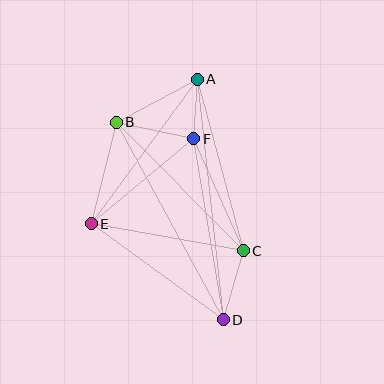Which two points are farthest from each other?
Points A and D are farthest from each other.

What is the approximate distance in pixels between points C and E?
The distance between C and E is approximately 154 pixels.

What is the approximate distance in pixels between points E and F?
The distance between E and F is approximately 133 pixels.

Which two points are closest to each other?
Points A and F are closest to each other.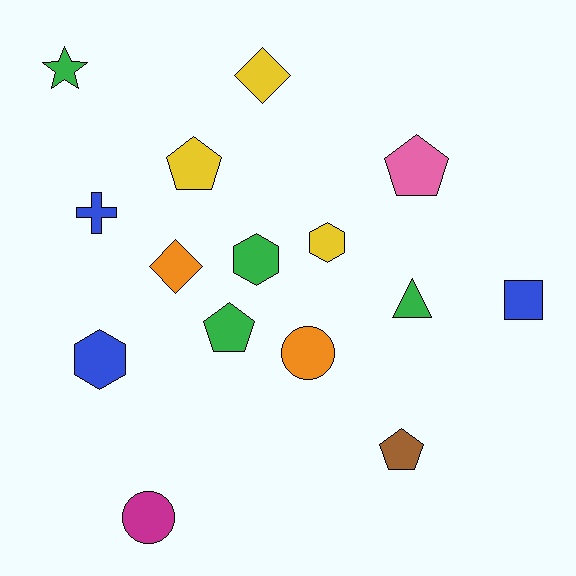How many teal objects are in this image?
There are no teal objects.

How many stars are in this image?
There is 1 star.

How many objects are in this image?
There are 15 objects.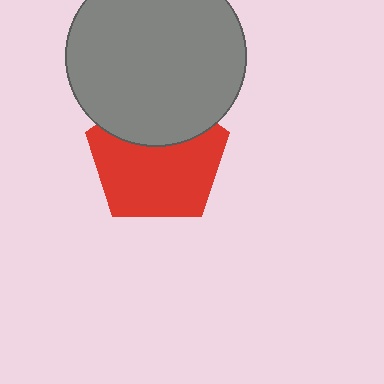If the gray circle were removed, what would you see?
You would see the complete red pentagon.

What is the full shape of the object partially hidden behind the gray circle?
The partially hidden object is a red pentagon.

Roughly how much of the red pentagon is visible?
Most of it is visible (roughly 66%).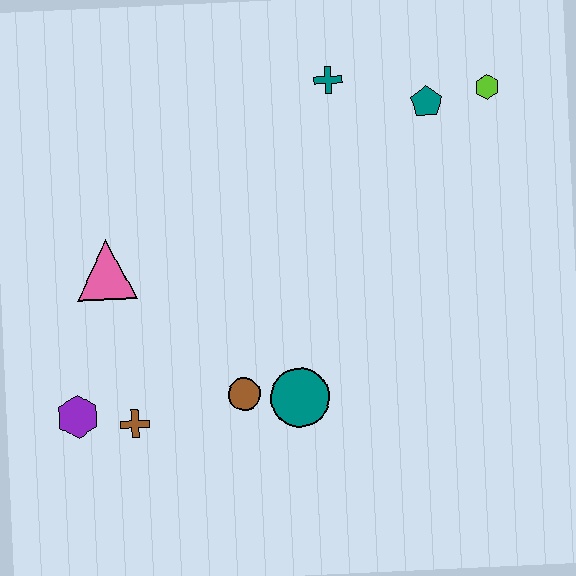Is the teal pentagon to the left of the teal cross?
No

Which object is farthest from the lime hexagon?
The purple hexagon is farthest from the lime hexagon.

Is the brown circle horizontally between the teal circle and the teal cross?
No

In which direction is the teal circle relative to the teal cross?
The teal circle is below the teal cross.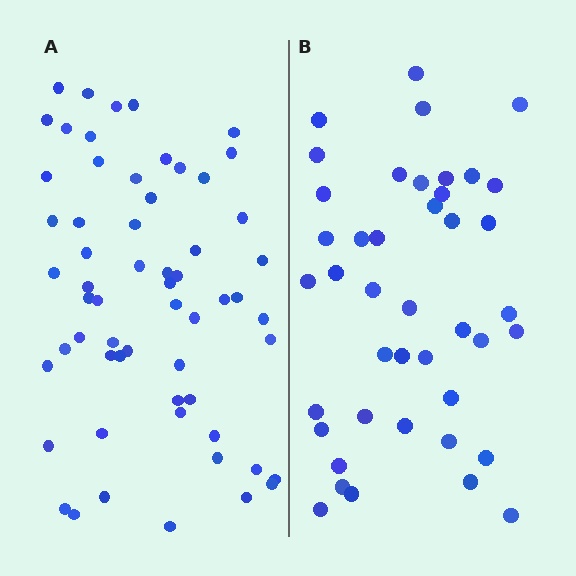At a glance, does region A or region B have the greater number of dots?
Region A (the left region) has more dots.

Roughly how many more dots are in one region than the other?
Region A has approximately 20 more dots than region B.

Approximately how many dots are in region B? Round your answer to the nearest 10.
About 40 dots. (The exact count is 42, which rounds to 40.)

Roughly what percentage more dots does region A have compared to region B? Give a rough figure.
About 45% more.